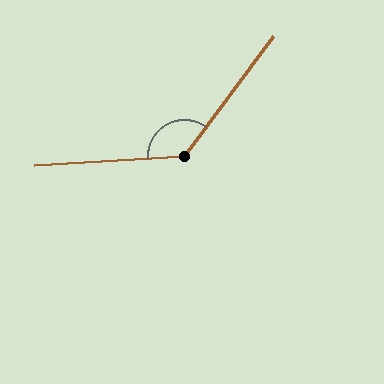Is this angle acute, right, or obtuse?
It is obtuse.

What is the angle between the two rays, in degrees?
Approximately 130 degrees.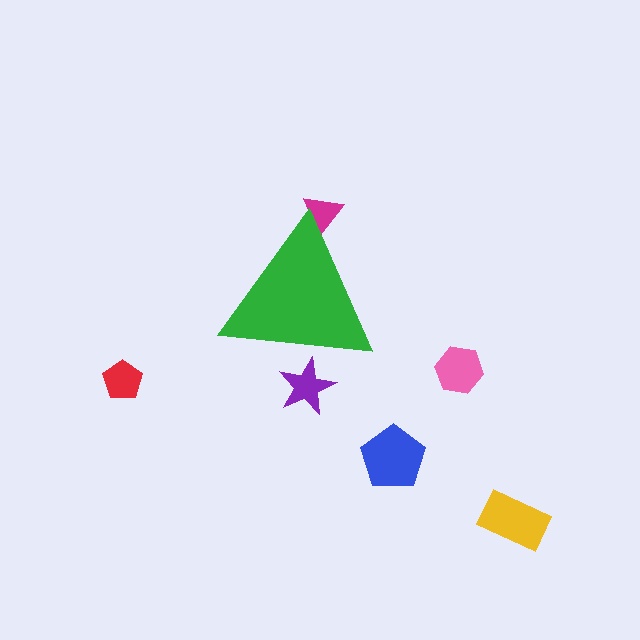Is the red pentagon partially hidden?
No, the red pentagon is fully visible.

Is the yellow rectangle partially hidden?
No, the yellow rectangle is fully visible.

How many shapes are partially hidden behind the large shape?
2 shapes are partially hidden.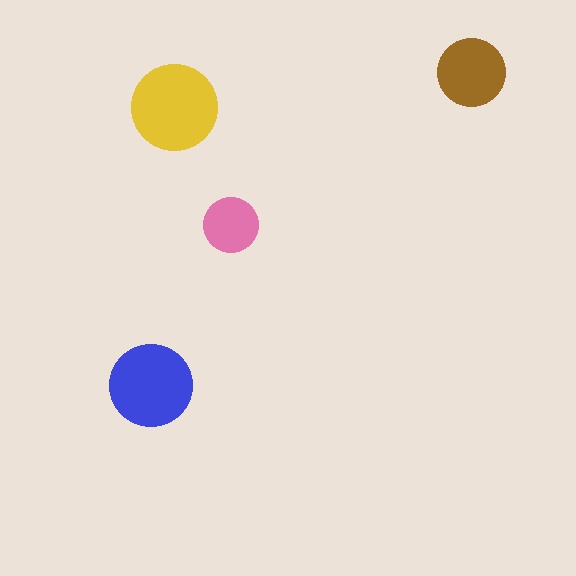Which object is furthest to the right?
The brown circle is rightmost.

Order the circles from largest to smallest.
the yellow one, the blue one, the brown one, the pink one.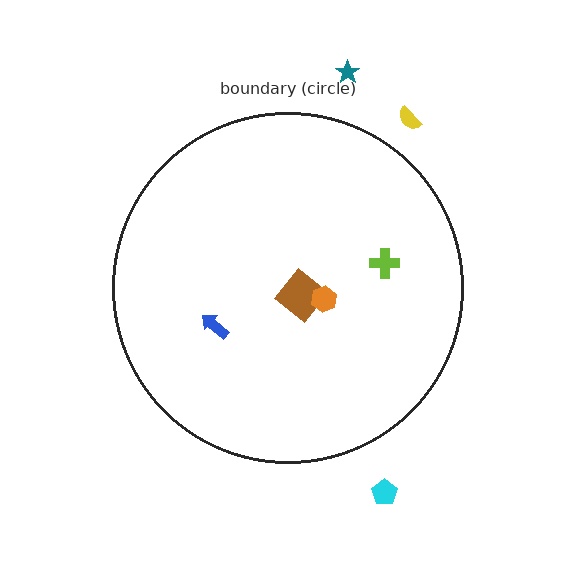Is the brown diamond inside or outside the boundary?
Inside.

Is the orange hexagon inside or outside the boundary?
Inside.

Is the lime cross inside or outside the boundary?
Inside.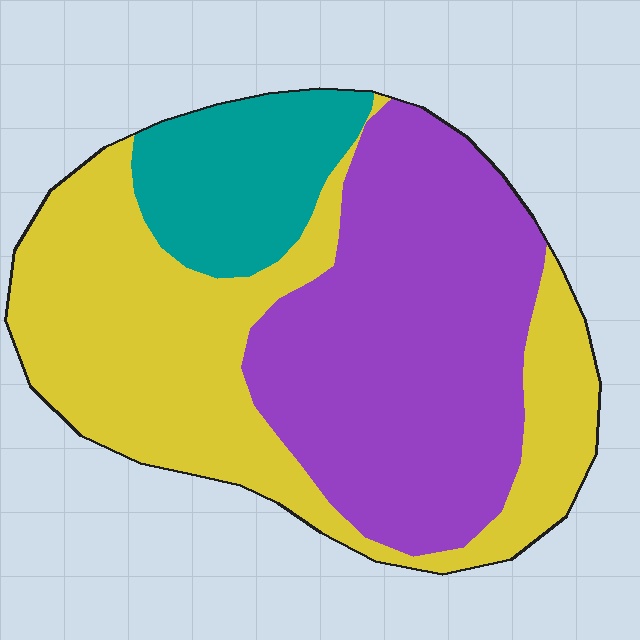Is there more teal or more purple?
Purple.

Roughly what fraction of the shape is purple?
Purple covers 43% of the shape.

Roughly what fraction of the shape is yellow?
Yellow covers about 40% of the shape.